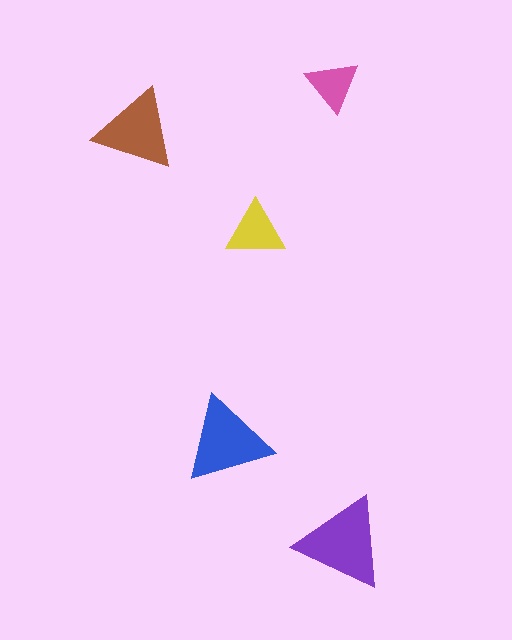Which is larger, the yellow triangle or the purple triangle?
The purple one.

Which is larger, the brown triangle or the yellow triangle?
The brown one.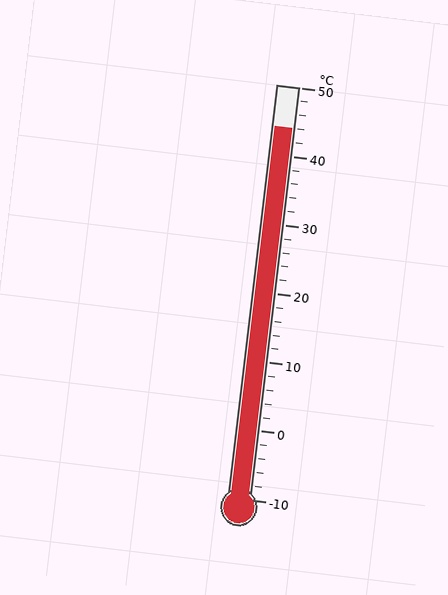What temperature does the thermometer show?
The thermometer shows approximately 44°C.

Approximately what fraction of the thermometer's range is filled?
The thermometer is filled to approximately 90% of its range.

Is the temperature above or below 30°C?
The temperature is above 30°C.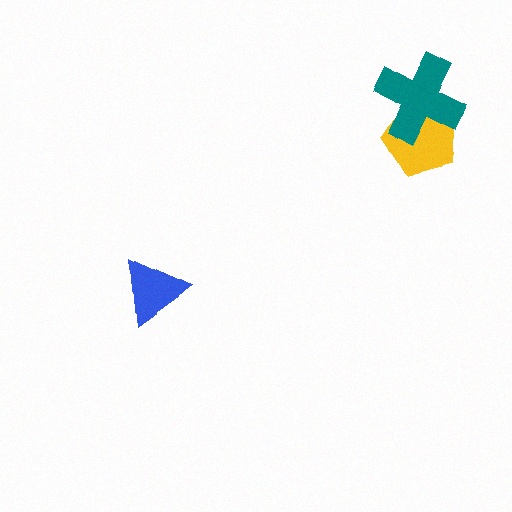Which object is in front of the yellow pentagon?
The teal cross is in front of the yellow pentagon.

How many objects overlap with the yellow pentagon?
1 object overlaps with the yellow pentagon.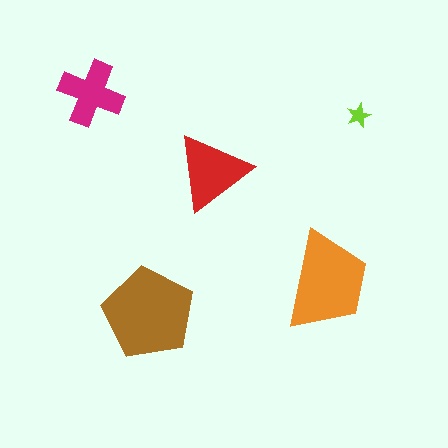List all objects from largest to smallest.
The brown pentagon, the orange trapezoid, the red triangle, the magenta cross, the lime star.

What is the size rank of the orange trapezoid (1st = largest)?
2nd.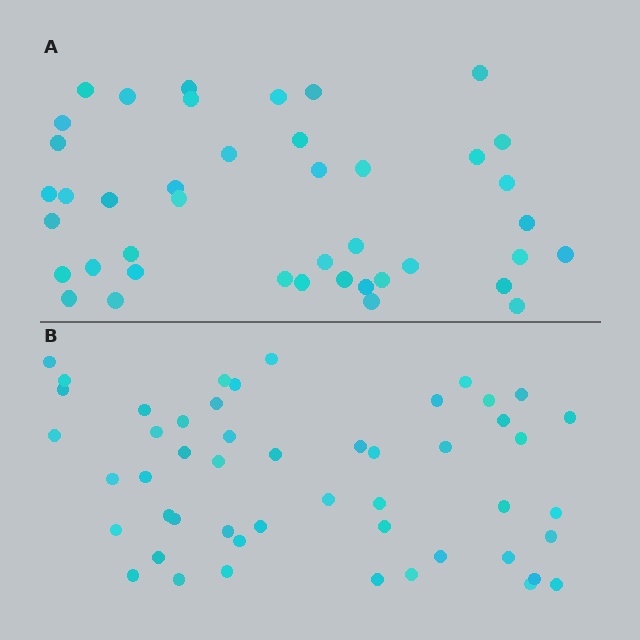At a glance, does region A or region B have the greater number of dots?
Region B (the bottom region) has more dots.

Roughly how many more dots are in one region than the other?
Region B has roughly 8 or so more dots than region A.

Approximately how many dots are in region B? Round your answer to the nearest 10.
About 50 dots.